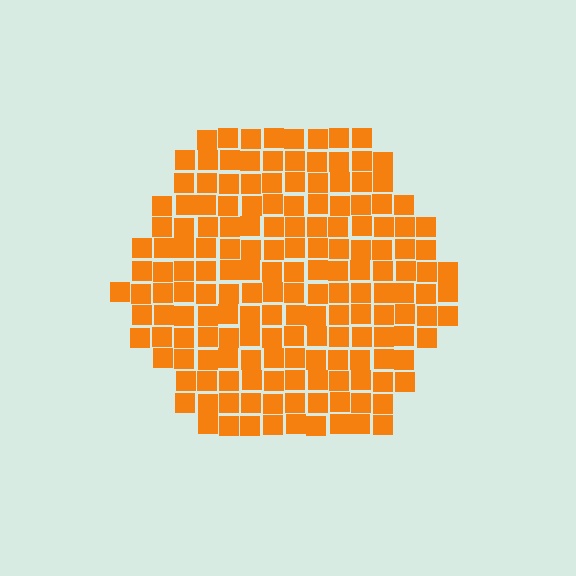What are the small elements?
The small elements are squares.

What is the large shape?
The large shape is a hexagon.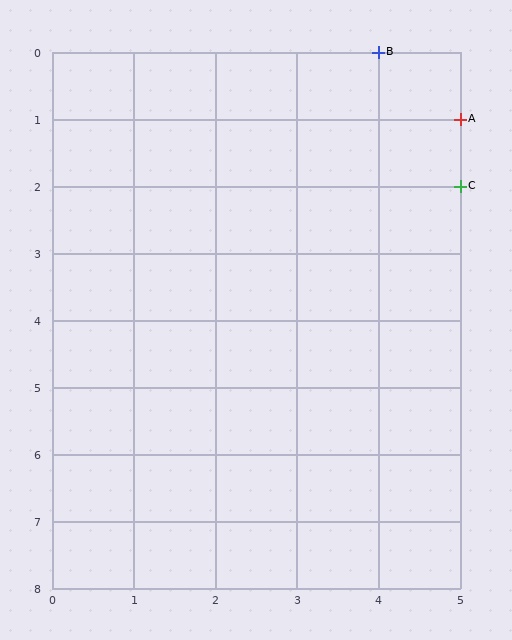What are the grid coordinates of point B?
Point B is at grid coordinates (4, 0).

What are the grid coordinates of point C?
Point C is at grid coordinates (5, 2).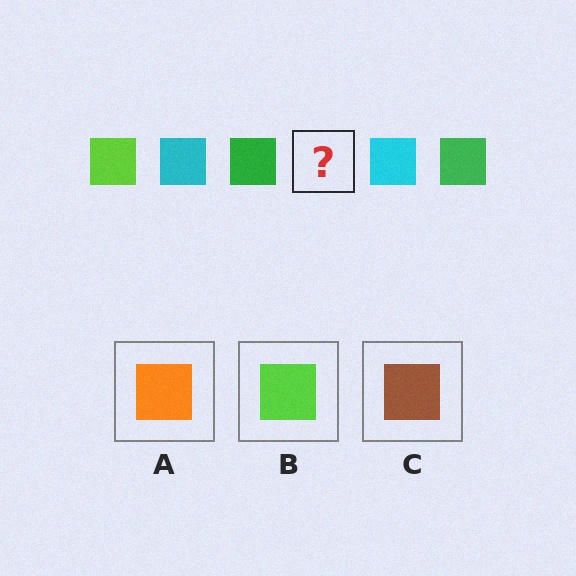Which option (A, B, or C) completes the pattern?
B.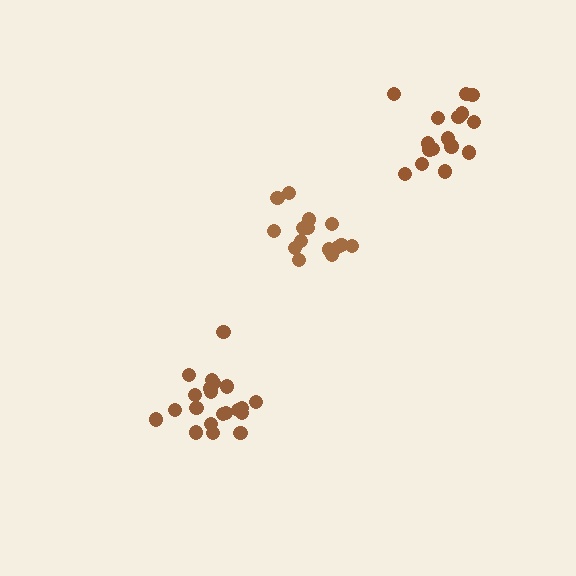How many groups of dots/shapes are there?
There are 3 groups.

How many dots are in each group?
Group 1: 21 dots, Group 2: 16 dots, Group 3: 15 dots (52 total).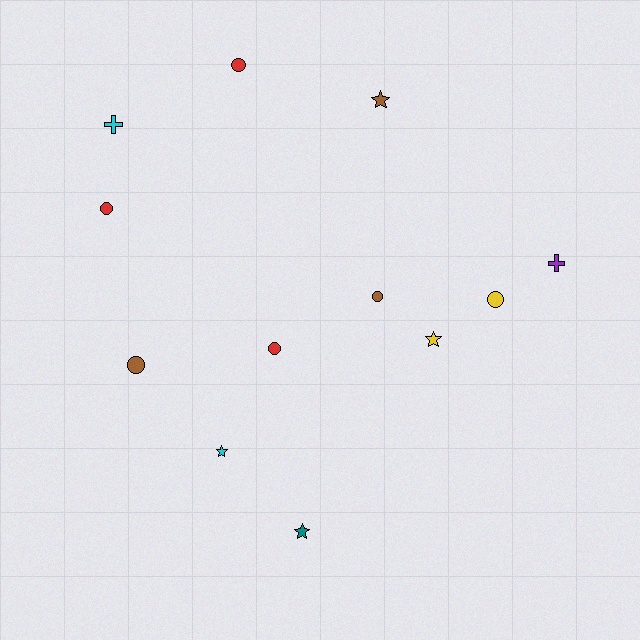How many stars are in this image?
There are 4 stars.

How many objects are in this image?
There are 12 objects.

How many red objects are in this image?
There are 3 red objects.